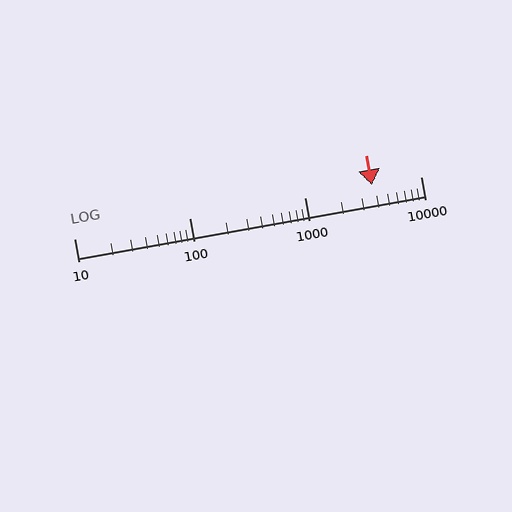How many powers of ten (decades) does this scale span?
The scale spans 3 decades, from 10 to 10000.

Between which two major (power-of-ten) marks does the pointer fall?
The pointer is between 1000 and 10000.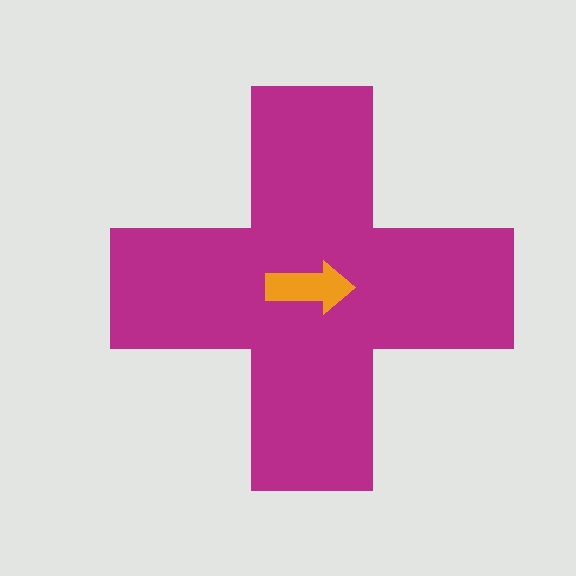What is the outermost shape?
The magenta cross.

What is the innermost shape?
The orange arrow.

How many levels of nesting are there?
2.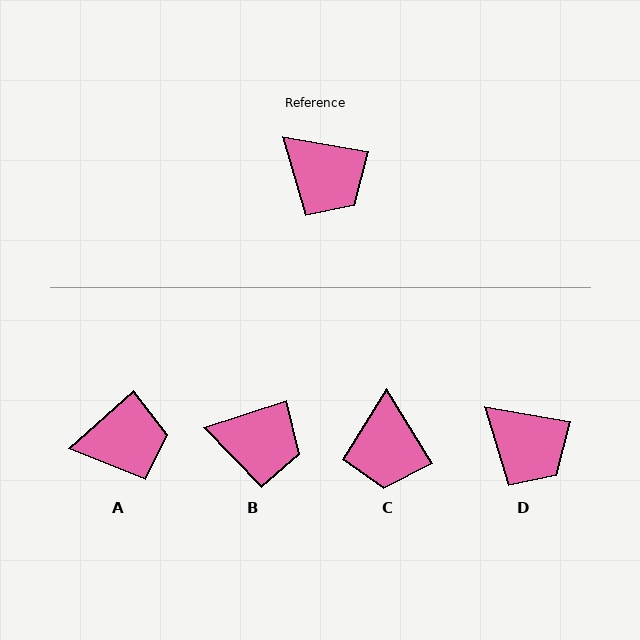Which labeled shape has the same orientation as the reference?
D.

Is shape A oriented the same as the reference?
No, it is off by about 52 degrees.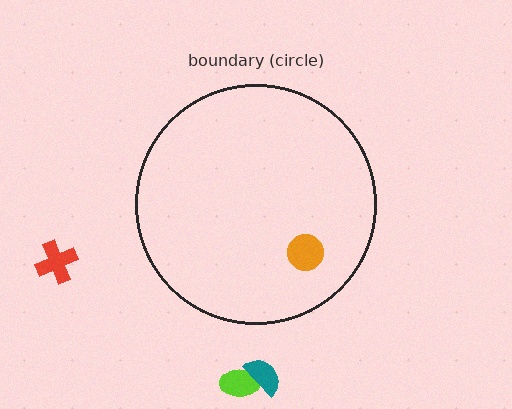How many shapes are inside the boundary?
1 inside, 3 outside.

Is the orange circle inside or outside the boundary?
Inside.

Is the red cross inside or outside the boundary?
Outside.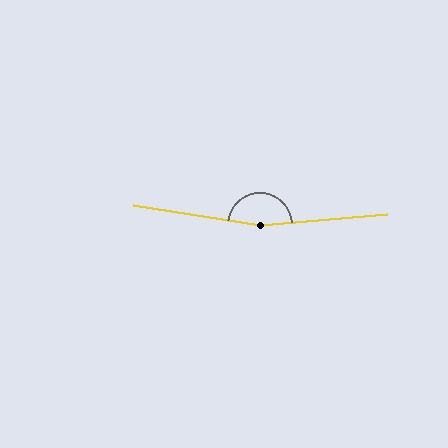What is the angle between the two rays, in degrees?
Approximately 167 degrees.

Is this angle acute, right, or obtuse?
It is obtuse.